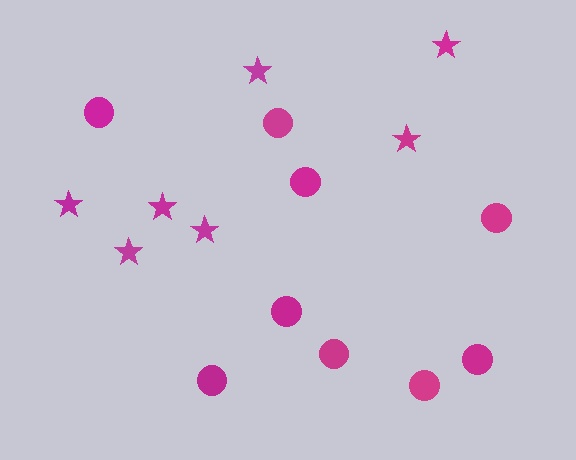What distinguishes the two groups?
There are 2 groups: one group of circles (9) and one group of stars (7).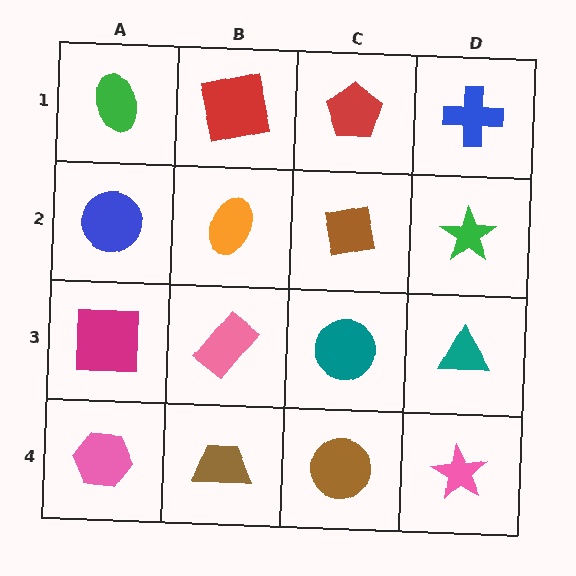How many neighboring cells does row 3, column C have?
4.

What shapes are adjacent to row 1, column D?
A green star (row 2, column D), a red pentagon (row 1, column C).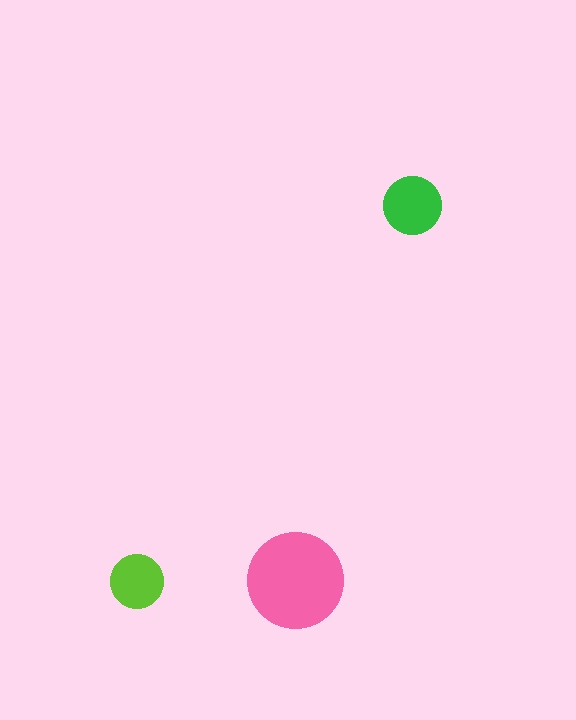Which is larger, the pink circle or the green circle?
The pink one.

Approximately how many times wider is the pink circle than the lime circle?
About 2 times wider.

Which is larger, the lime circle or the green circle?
The green one.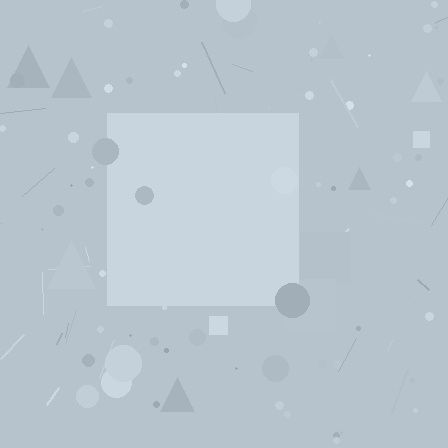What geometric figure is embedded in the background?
A square is embedded in the background.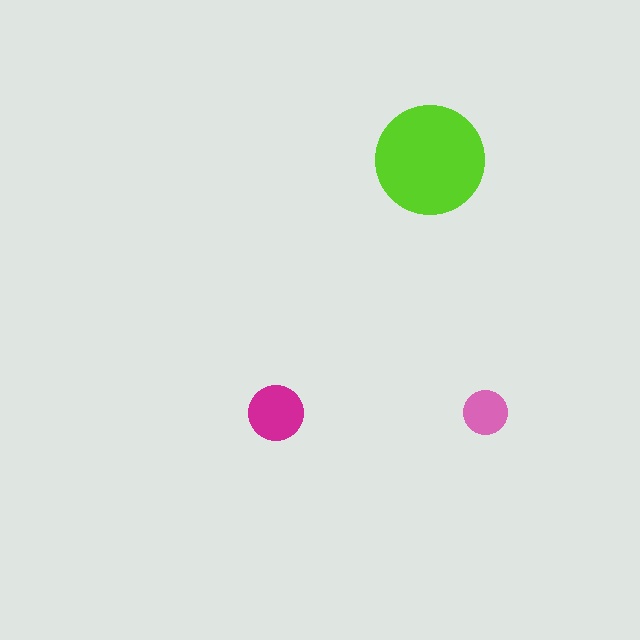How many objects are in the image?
There are 3 objects in the image.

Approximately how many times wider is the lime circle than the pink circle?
About 2.5 times wider.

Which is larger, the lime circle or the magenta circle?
The lime one.